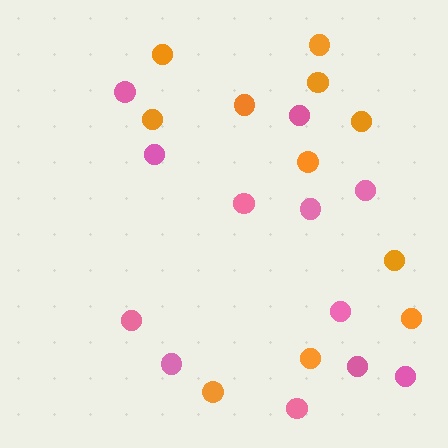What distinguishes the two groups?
There are 2 groups: one group of pink circles (12) and one group of orange circles (11).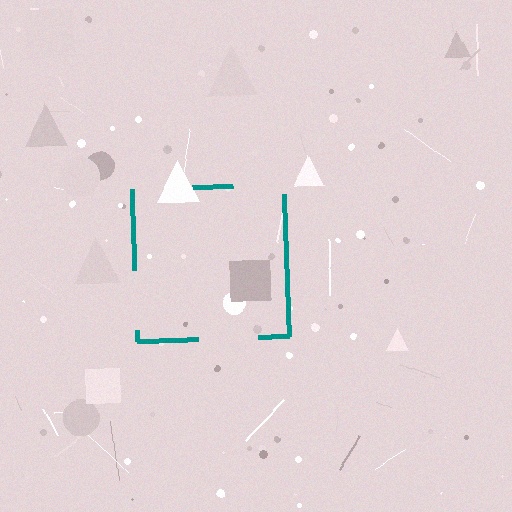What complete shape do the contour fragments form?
The contour fragments form a square.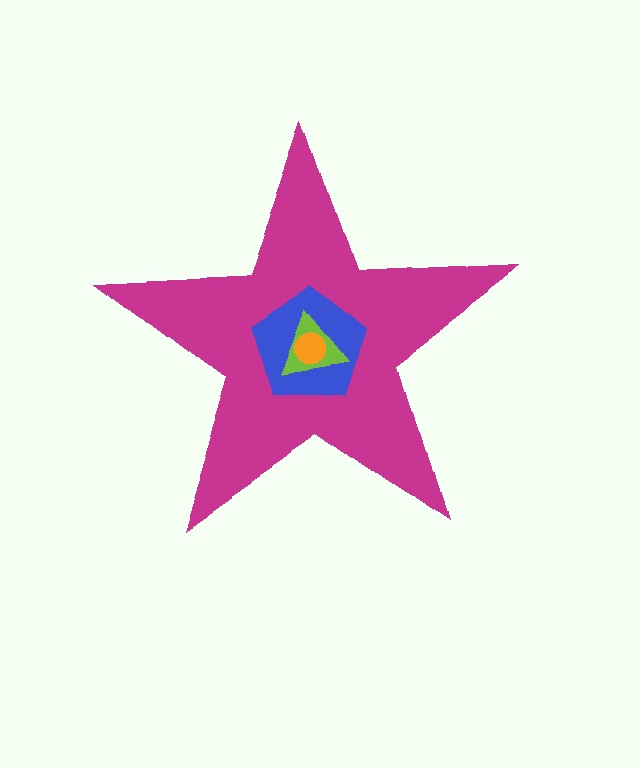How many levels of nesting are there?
4.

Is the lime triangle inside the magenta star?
Yes.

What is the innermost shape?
The orange circle.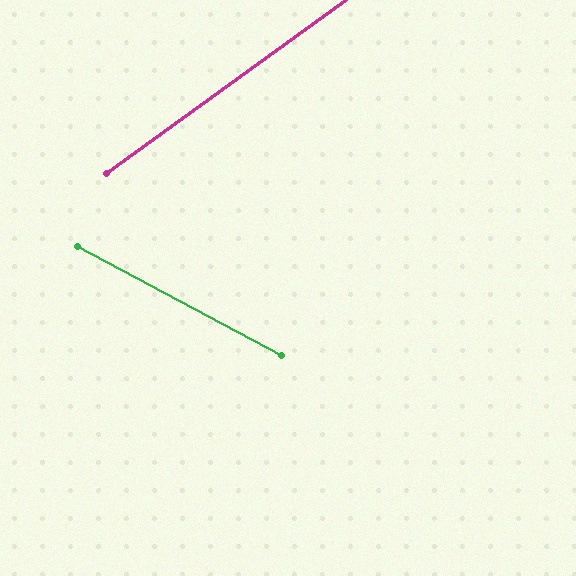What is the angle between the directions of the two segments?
Approximately 64 degrees.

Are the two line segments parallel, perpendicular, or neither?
Neither parallel nor perpendicular — they differ by about 64°.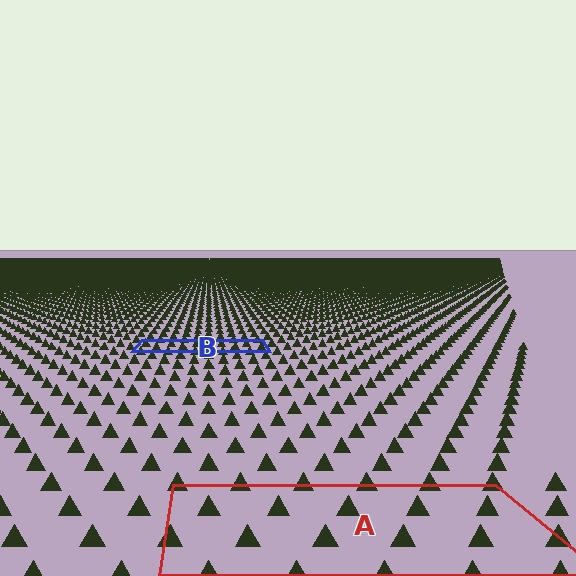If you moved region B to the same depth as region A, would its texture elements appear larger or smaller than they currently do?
They would appear larger. At a closer depth, the same texture elements are projected at a bigger on-screen size.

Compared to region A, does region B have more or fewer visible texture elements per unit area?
Region B has more texture elements per unit area — they are packed more densely because it is farther away.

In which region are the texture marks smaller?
The texture marks are smaller in region B, because it is farther away.